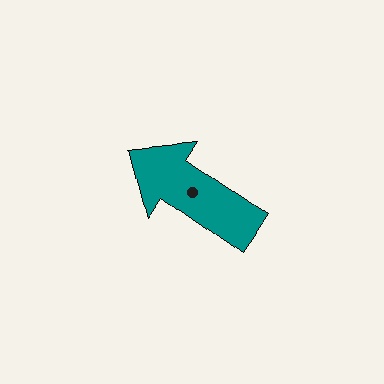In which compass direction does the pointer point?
Northwest.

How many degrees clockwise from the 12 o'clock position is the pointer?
Approximately 305 degrees.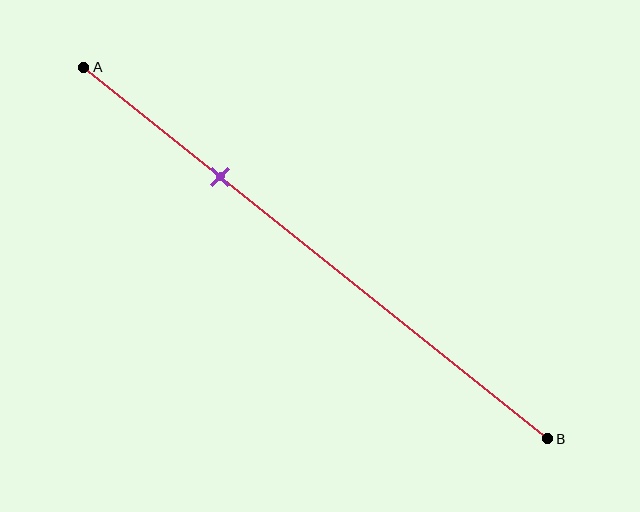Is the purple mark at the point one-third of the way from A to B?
No, the mark is at about 30% from A, not at the 33% one-third point.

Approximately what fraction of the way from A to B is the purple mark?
The purple mark is approximately 30% of the way from A to B.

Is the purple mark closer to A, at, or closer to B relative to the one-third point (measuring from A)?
The purple mark is closer to point A than the one-third point of segment AB.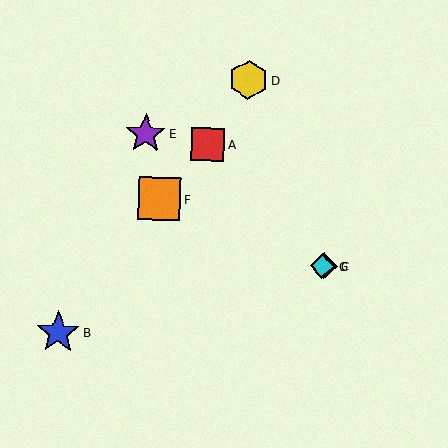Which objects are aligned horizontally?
Objects C, G are aligned horizontally.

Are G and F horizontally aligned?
No, G is at y≈266 and F is at y≈199.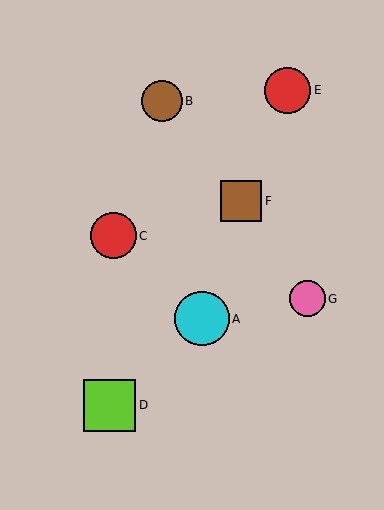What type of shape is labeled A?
Shape A is a cyan circle.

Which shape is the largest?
The cyan circle (labeled A) is the largest.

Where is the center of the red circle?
The center of the red circle is at (288, 90).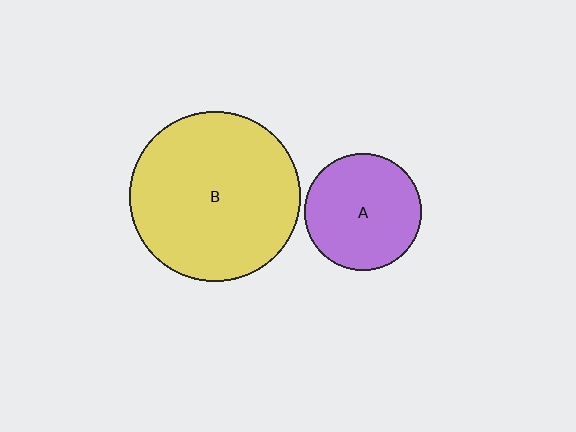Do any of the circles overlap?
No, none of the circles overlap.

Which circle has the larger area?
Circle B (yellow).